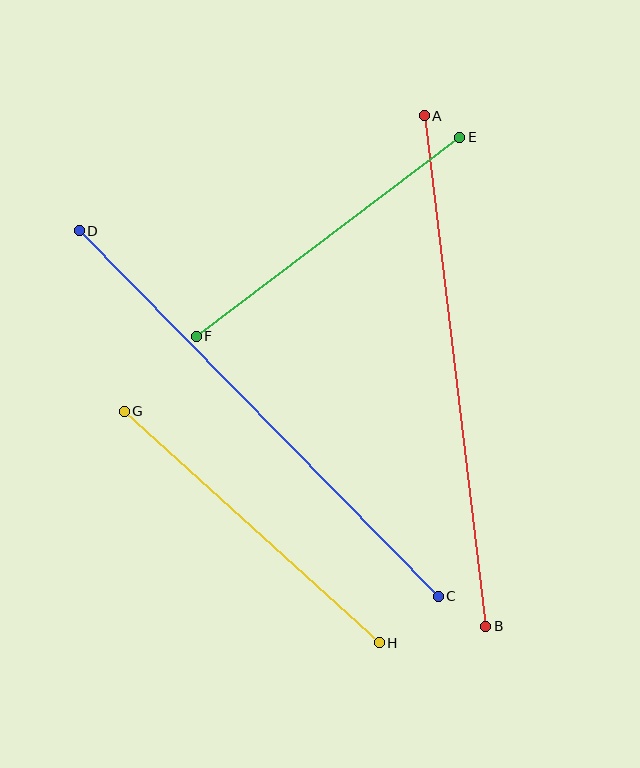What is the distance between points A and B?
The distance is approximately 514 pixels.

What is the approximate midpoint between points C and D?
The midpoint is at approximately (259, 414) pixels.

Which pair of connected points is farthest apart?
Points A and B are farthest apart.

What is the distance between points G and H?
The distance is approximately 344 pixels.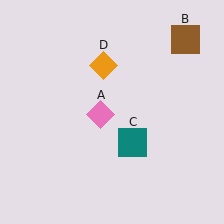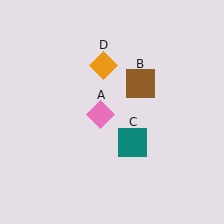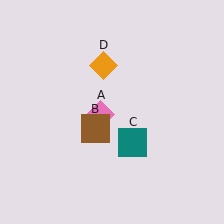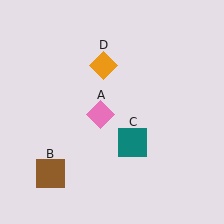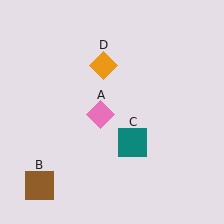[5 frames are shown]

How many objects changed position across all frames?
1 object changed position: brown square (object B).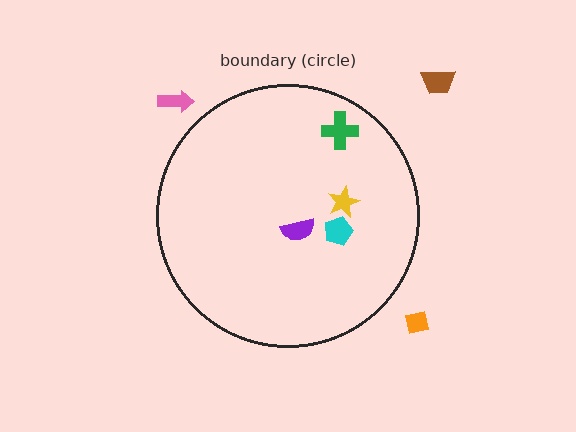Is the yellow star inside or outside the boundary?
Inside.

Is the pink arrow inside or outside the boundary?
Outside.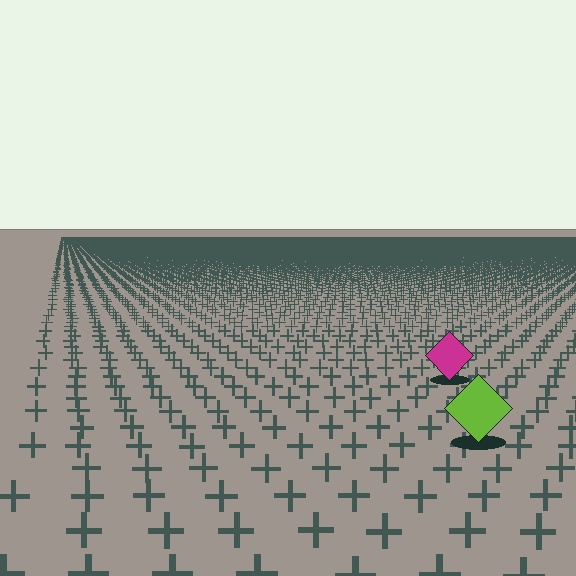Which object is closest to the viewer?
The lime diamond is closest. The texture marks near it are larger and more spread out.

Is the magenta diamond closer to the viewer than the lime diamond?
No. The lime diamond is closer — you can tell from the texture gradient: the ground texture is coarser near it.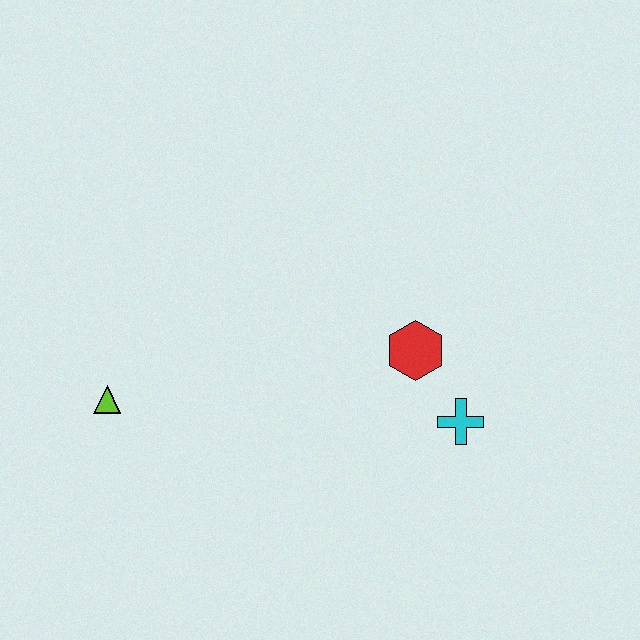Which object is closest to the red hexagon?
The cyan cross is closest to the red hexagon.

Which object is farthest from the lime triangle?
The cyan cross is farthest from the lime triangle.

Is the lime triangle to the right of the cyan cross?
No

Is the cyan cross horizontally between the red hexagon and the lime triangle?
No